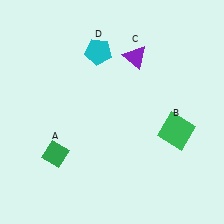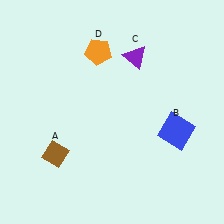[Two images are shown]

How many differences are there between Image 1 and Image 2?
There are 3 differences between the two images.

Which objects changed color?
A changed from green to brown. B changed from green to blue. D changed from cyan to orange.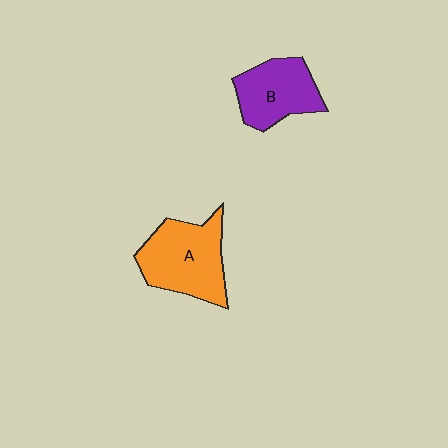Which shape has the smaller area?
Shape B (purple).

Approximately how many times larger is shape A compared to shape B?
Approximately 1.3 times.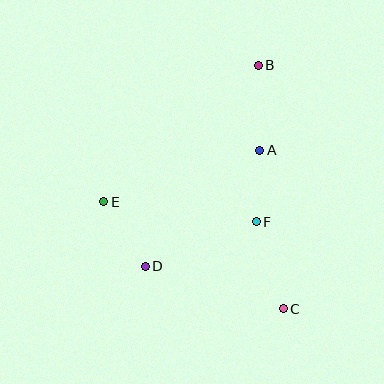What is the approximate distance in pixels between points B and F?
The distance between B and F is approximately 156 pixels.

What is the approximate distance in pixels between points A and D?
The distance between A and D is approximately 163 pixels.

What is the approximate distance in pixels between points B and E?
The distance between B and E is approximately 206 pixels.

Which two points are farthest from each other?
Points B and C are farthest from each other.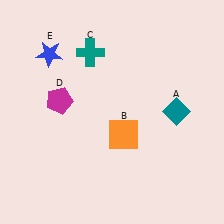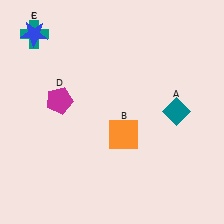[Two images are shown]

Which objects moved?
The objects that moved are: the teal cross (C), the blue star (E).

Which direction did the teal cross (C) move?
The teal cross (C) moved left.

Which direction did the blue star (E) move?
The blue star (E) moved up.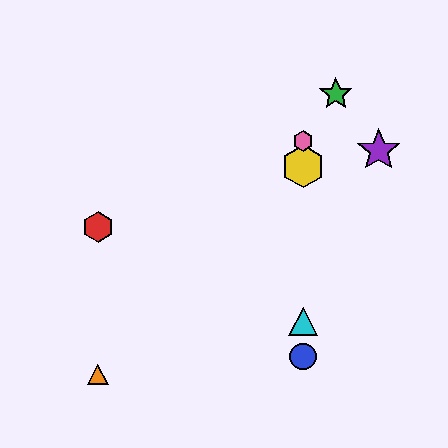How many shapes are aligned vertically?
4 shapes (the blue circle, the yellow hexagon, the cyan triangle, the pink hexagon) are aligned vertically.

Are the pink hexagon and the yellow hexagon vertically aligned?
Yes, both are at x≈303.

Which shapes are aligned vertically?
The blue circle, the yellow hexagon, the cyan triangle, the pink hexagon are aligned vertically.